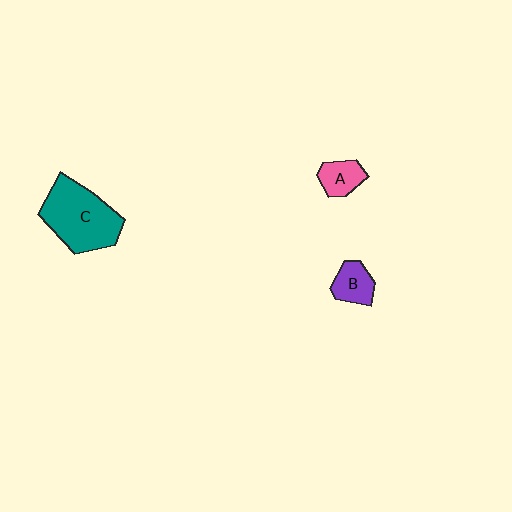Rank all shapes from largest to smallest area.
From largest to smallest: C (teal), B (purple), A (pink).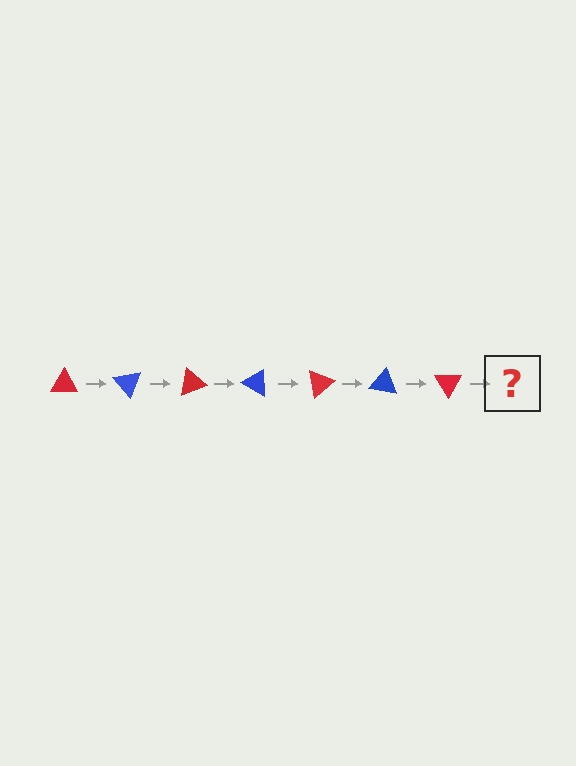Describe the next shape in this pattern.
It should be a blue triangle, rotated 350 degrees from the start.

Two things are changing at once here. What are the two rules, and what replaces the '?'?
The two rules are that it rotates 50 degrees each step and the color cycles through red and blue. The '?' should be a blue triangle, rotated 350 degrees from the start.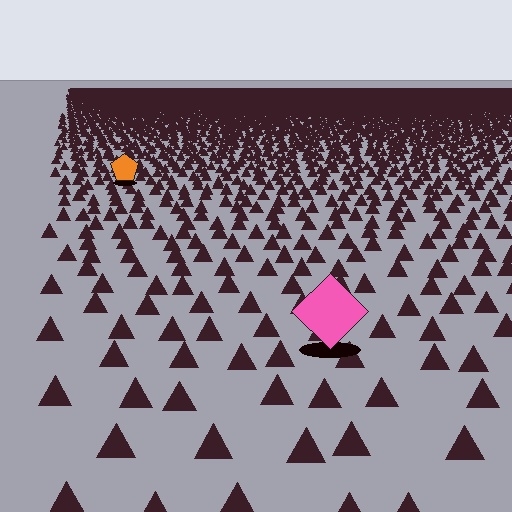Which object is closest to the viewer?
The pink diamond is closest. The texture marks near it are larger and more spread out.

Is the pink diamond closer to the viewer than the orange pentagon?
Yes. The pink diamond is closer — you can tell from the texture gradient: the ground texture is coarser near it.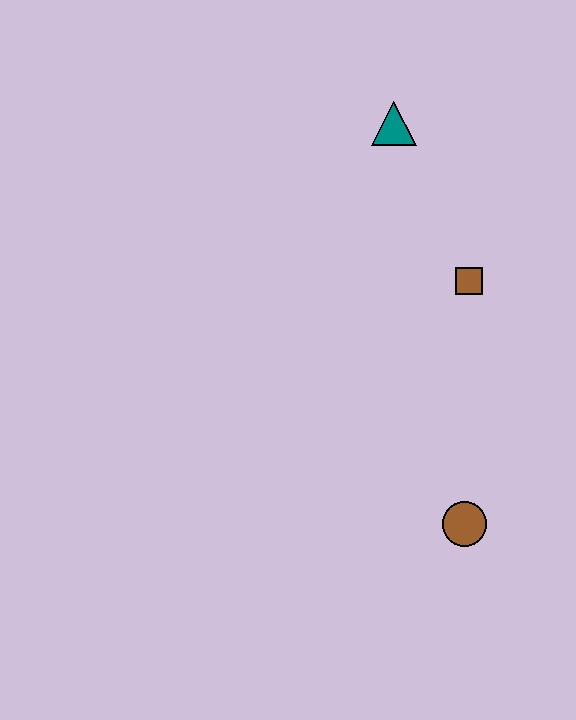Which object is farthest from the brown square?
The brown circle is farthest from the brown square.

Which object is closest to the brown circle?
The brown square is closest to the brown circle.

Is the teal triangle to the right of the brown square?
No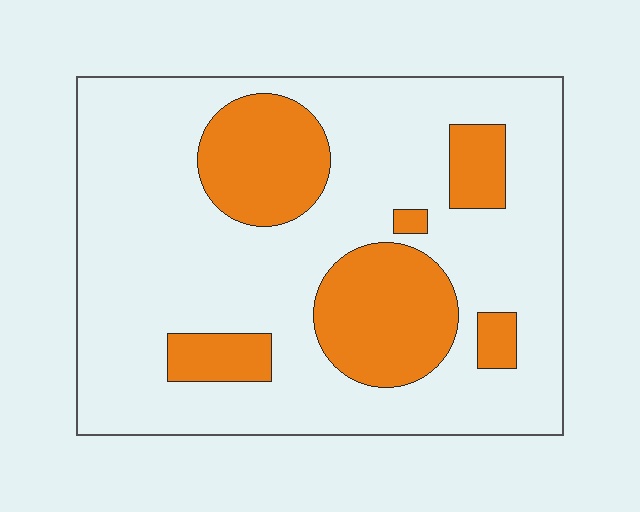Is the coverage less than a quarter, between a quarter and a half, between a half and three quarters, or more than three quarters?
Between a quarter and a half.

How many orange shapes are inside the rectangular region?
6.